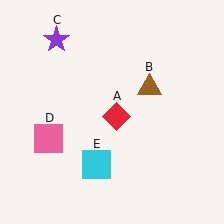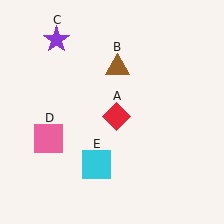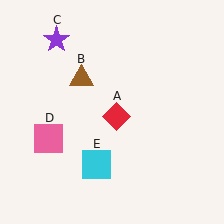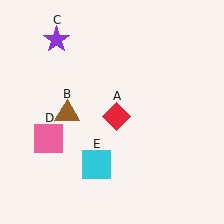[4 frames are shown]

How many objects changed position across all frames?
1 object changed position: brown triangle (object B).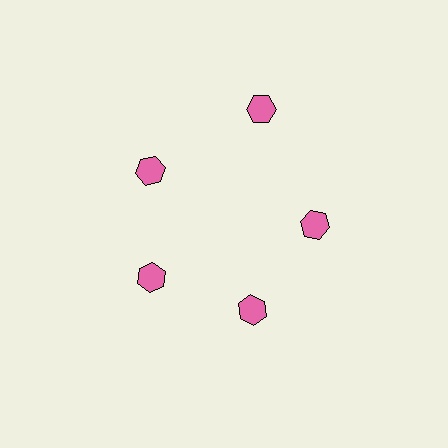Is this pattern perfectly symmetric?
No. The 5 pink hexagons are arranged in a ring, but one element near the 1 o'clock position is pushed outward from the center, breaking the 5-fold rotational symmetry.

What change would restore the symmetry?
The symmetry would be restored by moving it inward, back onto the ring so that all 5 hexagons sit at equal angles and equal distance from the center.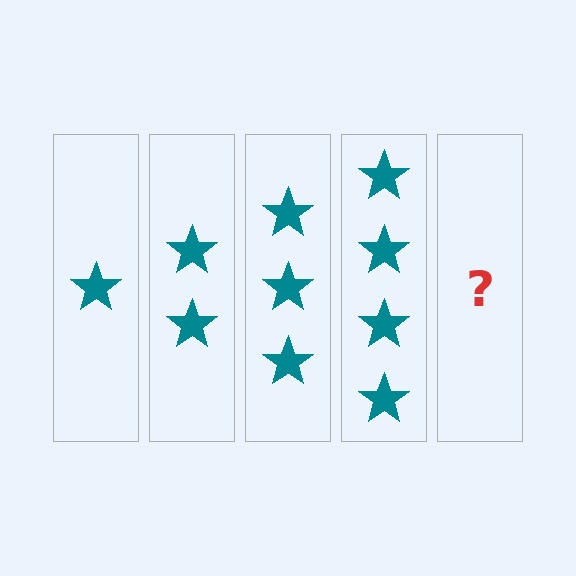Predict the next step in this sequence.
The next step is 5 stars.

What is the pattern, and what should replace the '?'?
The pattern is that each step adds one more star. The '?' should be 5 stars.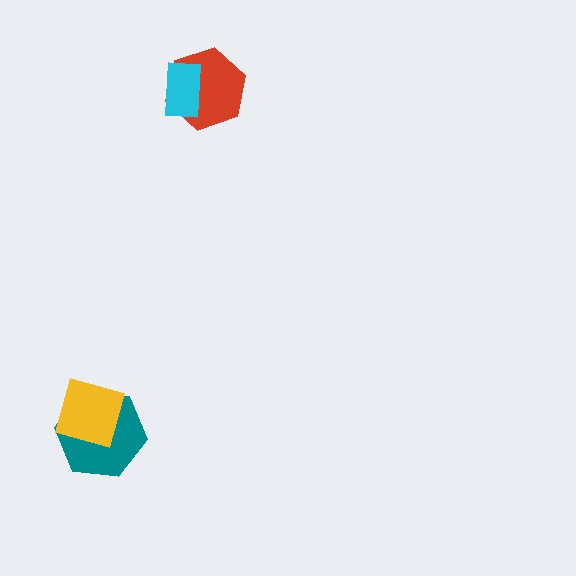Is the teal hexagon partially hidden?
Yes, it is partially covered by another shape.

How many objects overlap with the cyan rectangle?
1 object overlaps with the cyan rectangle.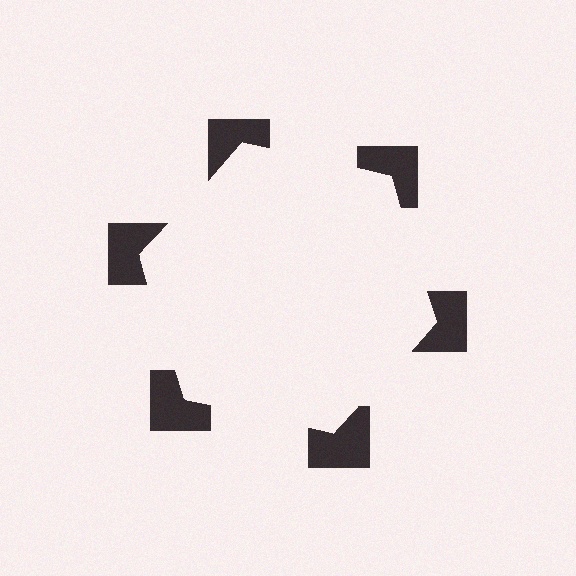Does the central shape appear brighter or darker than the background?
It typically appears slightly brighter than the background, even though no actual brightness change is drawn.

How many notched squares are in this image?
There are 6 — one at each vertex of the illusory hexagon.